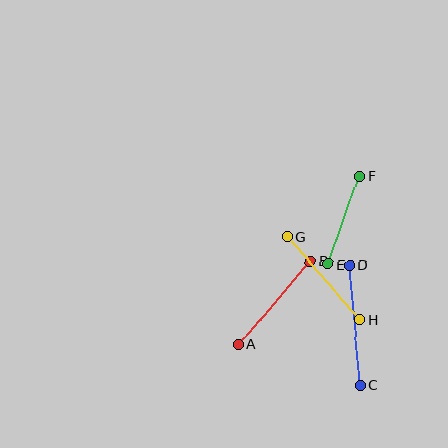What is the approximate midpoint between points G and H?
The midpoint is at approximately (323, 278) pixels.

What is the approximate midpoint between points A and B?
The midpoint is at approximately (274, 303) pixels.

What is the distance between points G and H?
The distance is approximately 110 pixels.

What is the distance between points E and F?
The distance is approximately 93 pixels.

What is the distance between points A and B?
The distance is approximately 110 pixels.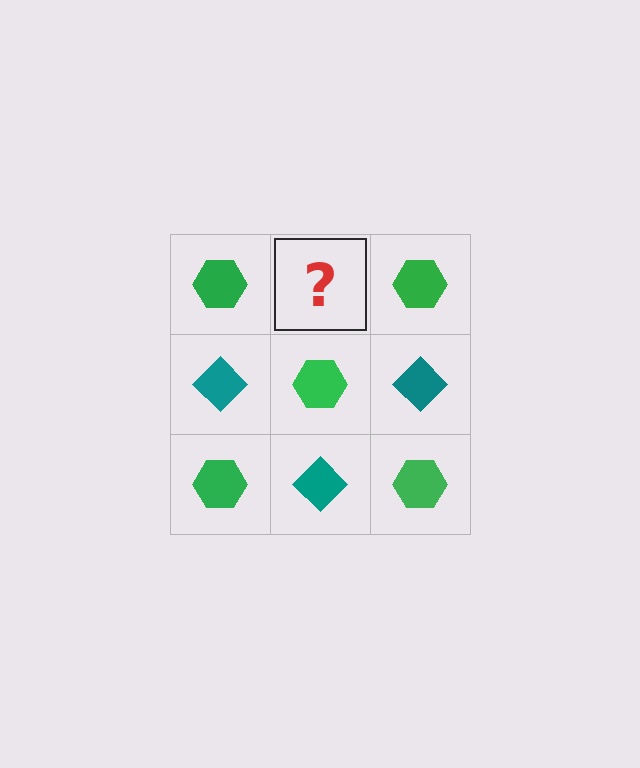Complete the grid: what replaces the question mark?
The question mark should be replaced with a teal diamond.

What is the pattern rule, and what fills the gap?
The rule is that it alternates green hexagon and teal diamond in a checkerboard pattern. The gap should be filled with a teal diamond.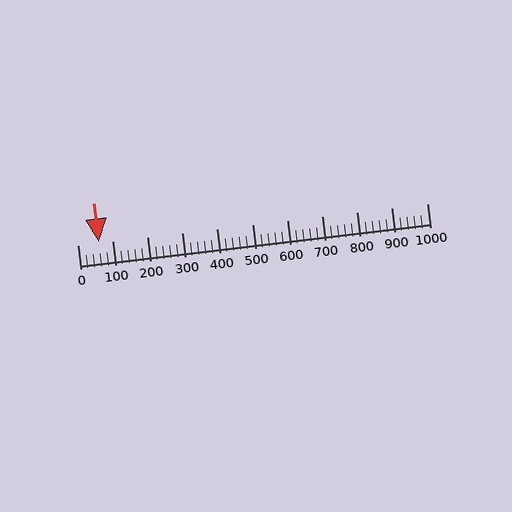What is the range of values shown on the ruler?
The ruler shows values from 0 to 1000.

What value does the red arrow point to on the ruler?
The red arrow points to approximately 60.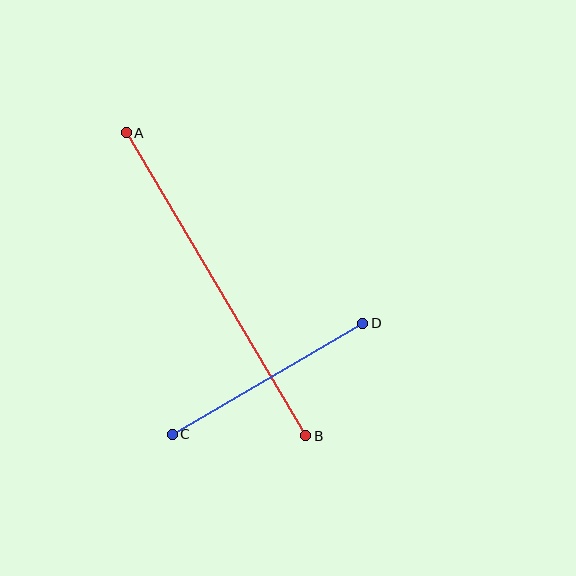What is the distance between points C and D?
The distance is approximately 221 pixels.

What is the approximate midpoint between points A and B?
The midpoint is at approximately (216, 284) pixels.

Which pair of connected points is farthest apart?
Points A and B are farthest apart.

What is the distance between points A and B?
The distance is approximately 352 pixels.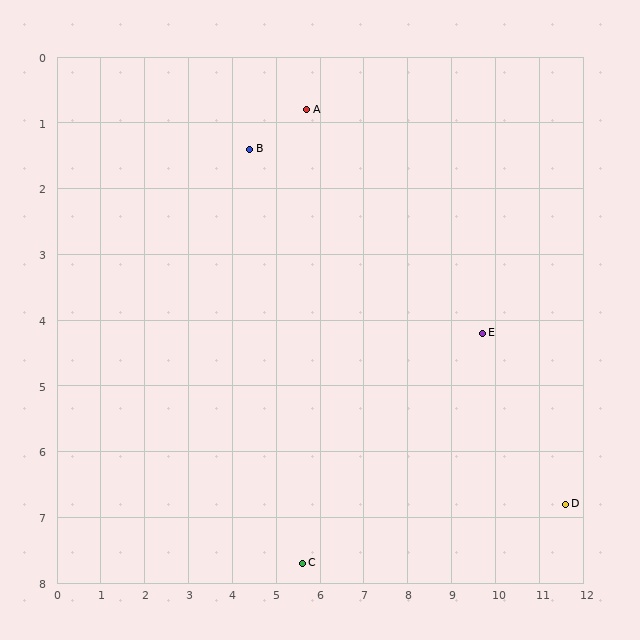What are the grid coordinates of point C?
Point C is at approximately (5.6, 7.7).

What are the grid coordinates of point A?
Point A is at approximately (5.7, 0.8).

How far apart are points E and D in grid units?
Points E and D are about 3.2 grid units apart.